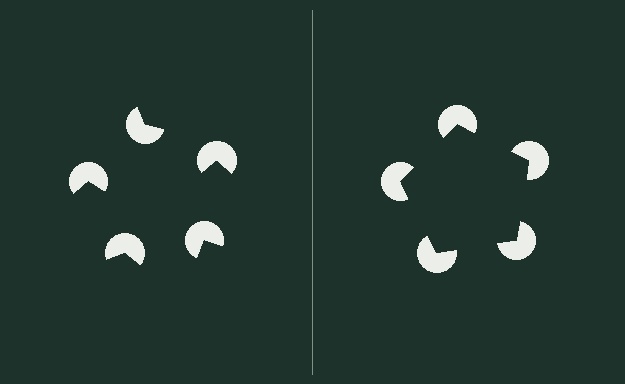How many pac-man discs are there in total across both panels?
10 — 5 on each side.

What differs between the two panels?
The pac-man discs are positioned identically on both sides; only the wedge orientations differ. On the right they align to a pentagon; on the left they are misaligned.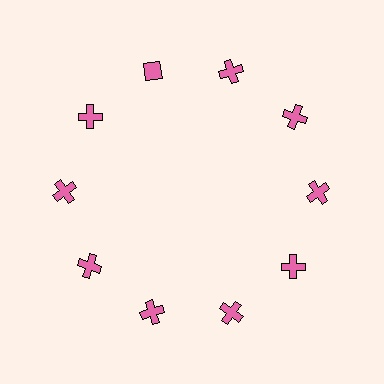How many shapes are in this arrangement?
There are 10 shapes arranged in a ring pattern.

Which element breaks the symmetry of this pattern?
The pink diamond at roughly the 11 o'clock position breaks the symmetry. All other shapes are pink crosses.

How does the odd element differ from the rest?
It has a different shape: diamond instead of cross.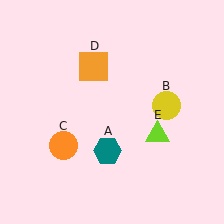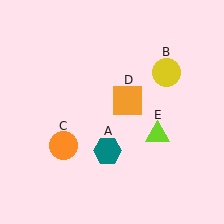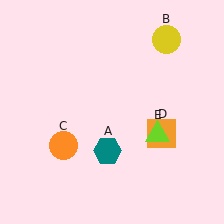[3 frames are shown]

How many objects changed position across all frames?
2 objects changed position: yellow circle (object B), orange square (object D).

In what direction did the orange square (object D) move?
The orange square (object D) moved down and to the right.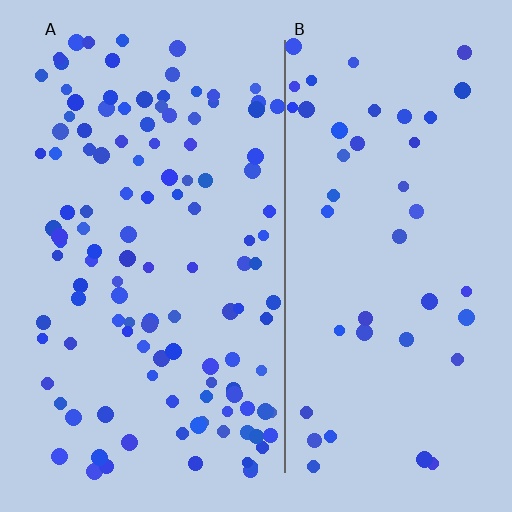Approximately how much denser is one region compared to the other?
Approximately 2.7× — region A over region B.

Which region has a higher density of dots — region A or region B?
A (the left).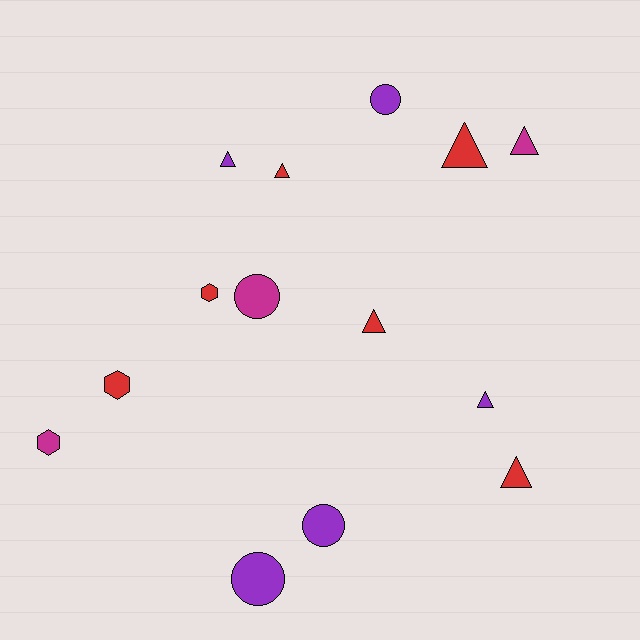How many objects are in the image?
There are 14 objects.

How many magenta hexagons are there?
There is 1 magenta hexagon.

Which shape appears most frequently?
Triangle, with 7 objects.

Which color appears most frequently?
Red, with 6 objects.